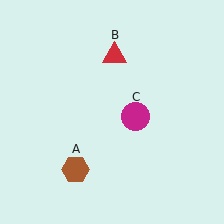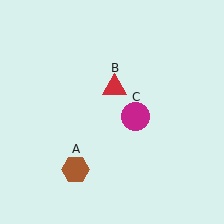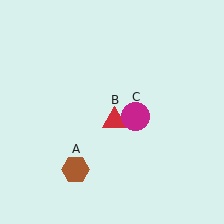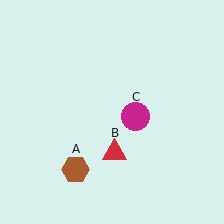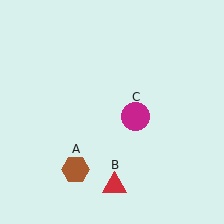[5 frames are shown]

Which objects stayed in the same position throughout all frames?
Brown hexagon (object A) and magenta circle (object C) remained stationary.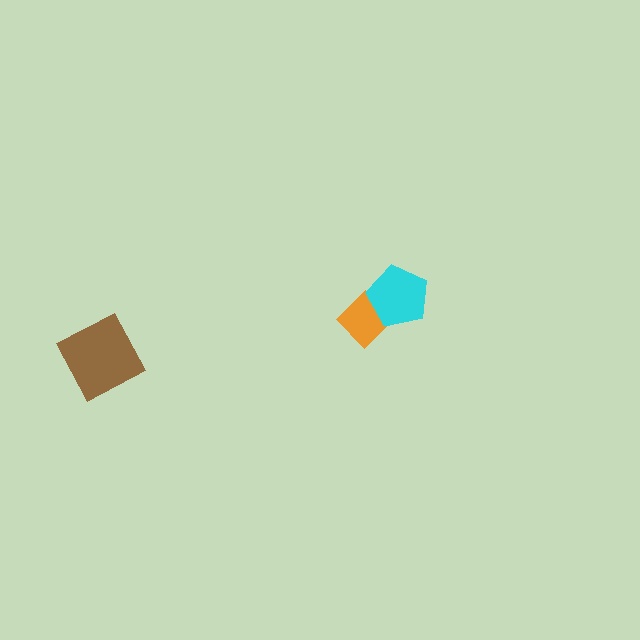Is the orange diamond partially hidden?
Yes, it is partially covered by another shape.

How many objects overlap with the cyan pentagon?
1 object overlaps with the cyan pentagon.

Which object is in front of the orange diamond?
The cyan pentagon is in front of the orange diamond.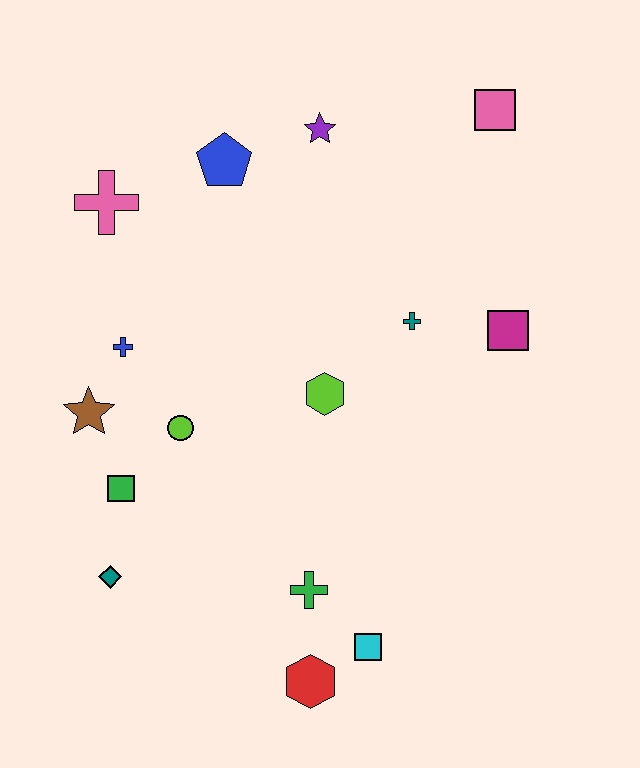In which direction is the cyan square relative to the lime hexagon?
The cyan square is below the lime hexagon.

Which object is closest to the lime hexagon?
The teal cross is closest to the lime hexagon.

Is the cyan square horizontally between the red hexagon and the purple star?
No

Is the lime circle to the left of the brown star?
No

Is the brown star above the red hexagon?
Yes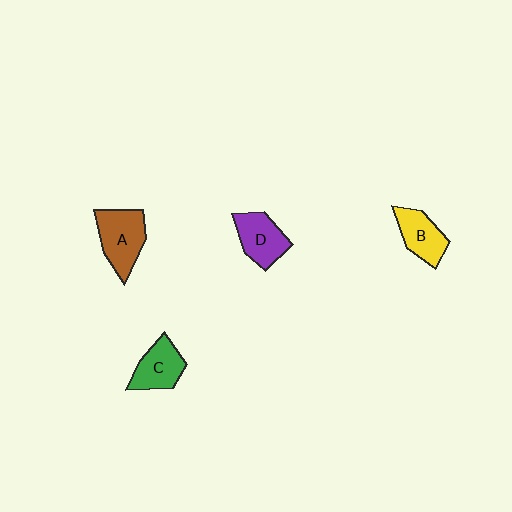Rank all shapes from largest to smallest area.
From largest to smallest: A (brown), D (purple), C (green), B (yellow).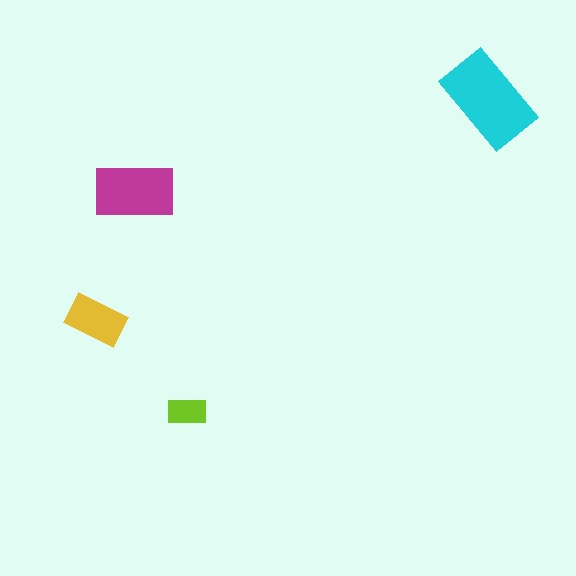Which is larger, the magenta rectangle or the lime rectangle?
The magenta one.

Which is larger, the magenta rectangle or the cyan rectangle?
The cyan one.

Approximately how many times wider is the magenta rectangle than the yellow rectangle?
About 1.5 times wider.